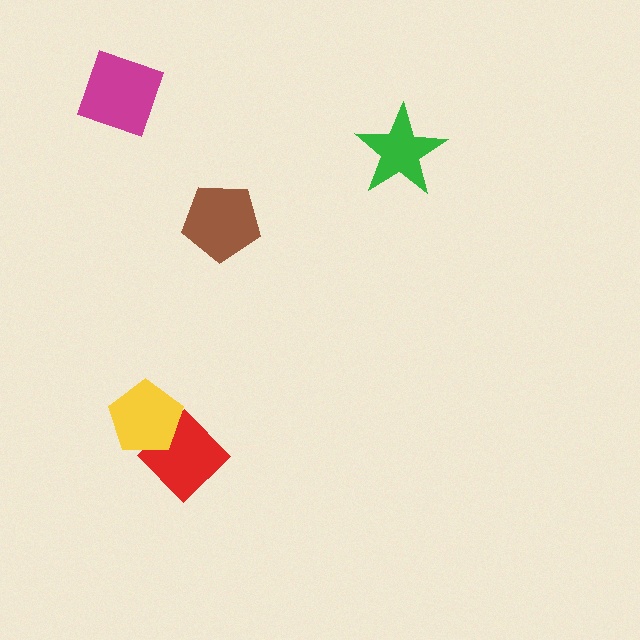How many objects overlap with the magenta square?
0 objects overlap with the magenta square.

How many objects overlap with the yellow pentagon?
1 object overlaps with the yellow pentagon.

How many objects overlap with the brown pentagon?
0 objects overlap with the brown pentagon.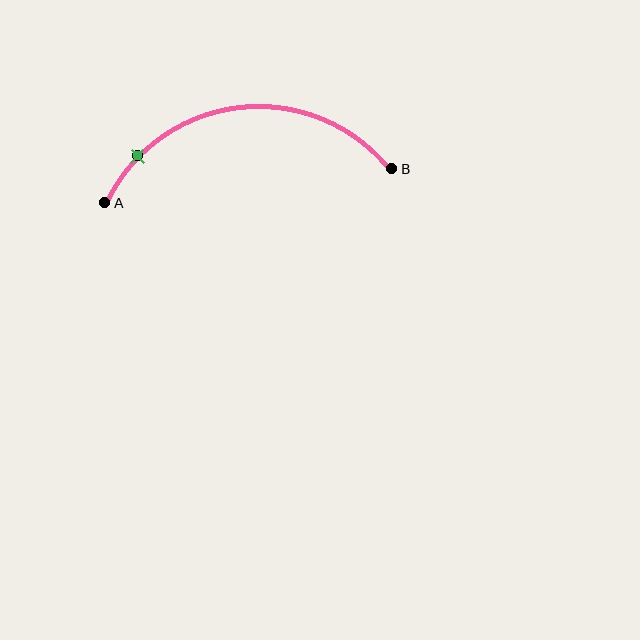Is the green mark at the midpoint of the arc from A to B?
No. The green mark lies on the arc but is closer to endpoint A. The arc midpoint would be at the point on the curve equidistant along the arc from both A and B.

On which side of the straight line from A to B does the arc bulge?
The arc bulges above the straight line connecting A and B.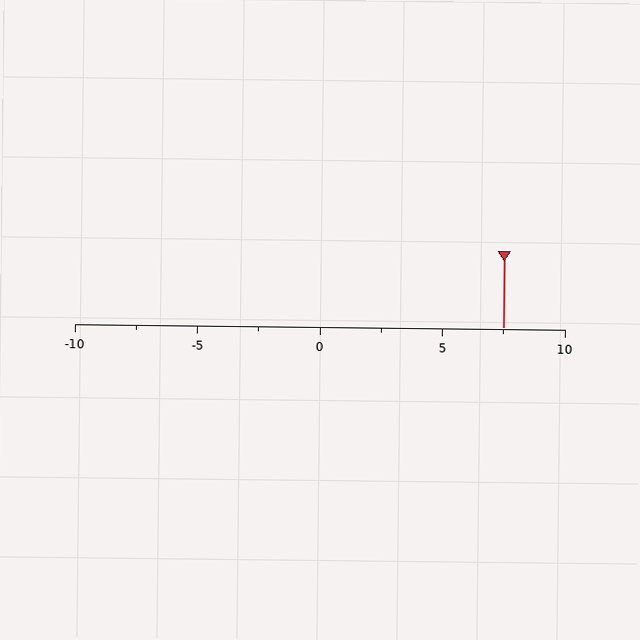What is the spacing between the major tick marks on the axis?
The major ticks are spaced 5 apart.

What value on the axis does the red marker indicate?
The marker indicates approximately 7.5.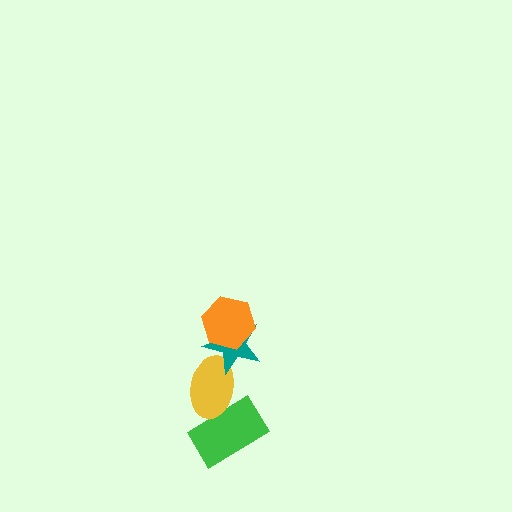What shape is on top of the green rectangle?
The yellow ellipse is on top of the green rectangle.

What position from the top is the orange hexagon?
The orange hexagon is 1st from the top.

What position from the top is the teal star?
The teal star is 2nd from the top.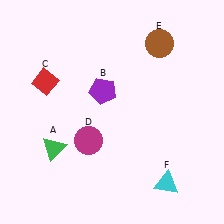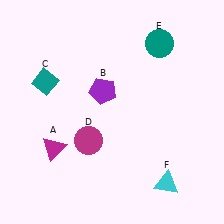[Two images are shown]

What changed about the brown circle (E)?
In Image 1, E is brown. In Image 2, it changed to teal.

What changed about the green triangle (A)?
In Image 1, A is green. In Image 2, it changed to magenta.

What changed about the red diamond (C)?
In Image 1, C is red. In Image 2, it changed to teal.